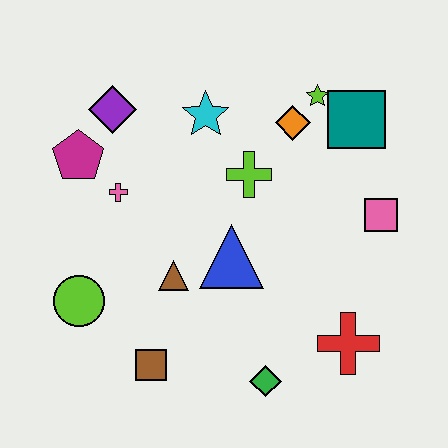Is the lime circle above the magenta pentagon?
No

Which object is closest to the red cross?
The green diamond is closest to the red cross.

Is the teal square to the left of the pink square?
Yes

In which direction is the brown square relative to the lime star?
The brown square is below the lime star.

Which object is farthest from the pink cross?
The red cross is farthest from the pink cross.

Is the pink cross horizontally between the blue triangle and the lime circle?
Yes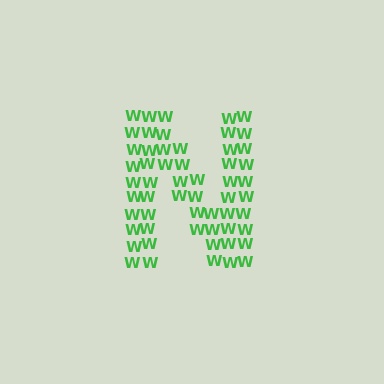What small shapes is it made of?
It is made of small letter W's.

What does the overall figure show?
The overall figure shows the letter N.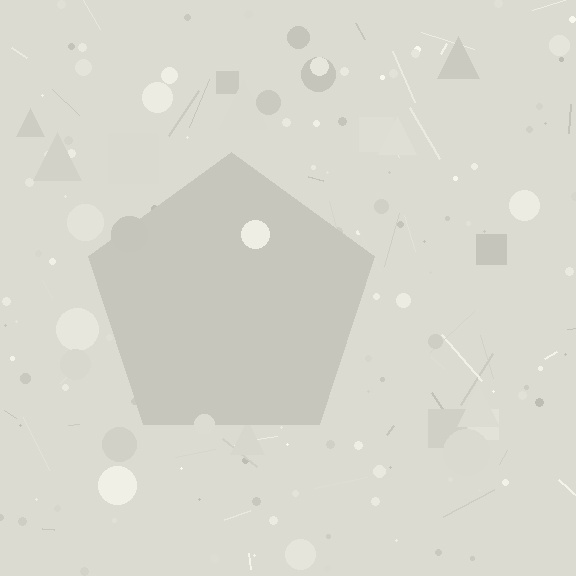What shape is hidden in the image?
A pentagon is hidden in the image.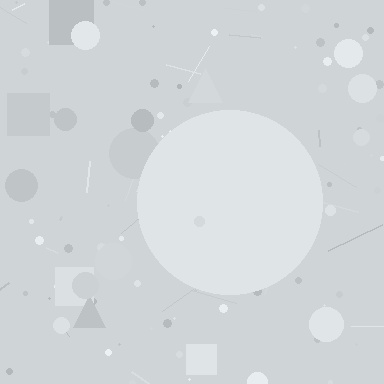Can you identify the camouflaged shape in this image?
The camouflaged shape is a circle.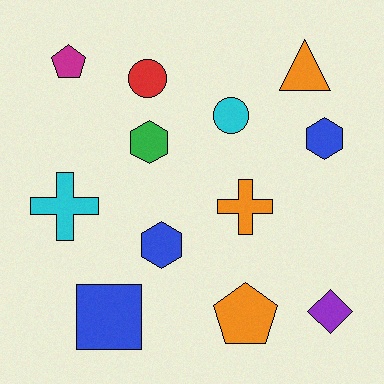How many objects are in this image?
There are 12 objects.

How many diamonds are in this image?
There is 1 diamond.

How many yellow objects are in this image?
There are no yellow objects.